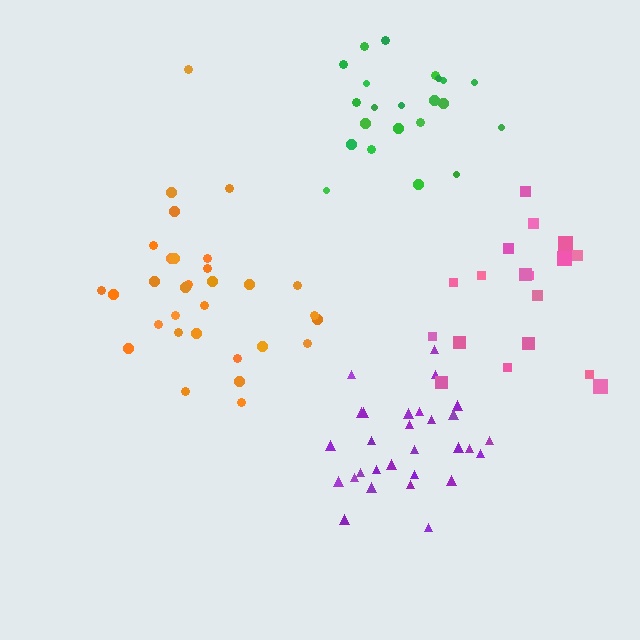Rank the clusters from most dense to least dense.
green, purple, orange, pink.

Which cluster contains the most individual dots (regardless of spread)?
Orange (31).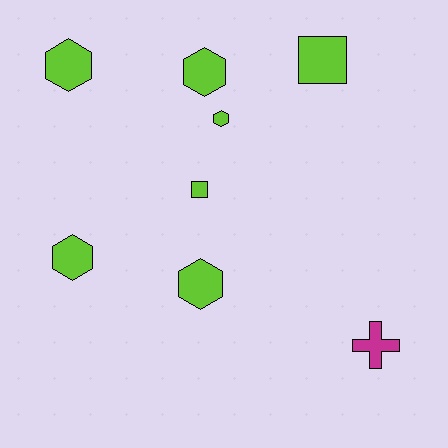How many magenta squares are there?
There are no magenta squares.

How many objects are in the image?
There are 8 objects.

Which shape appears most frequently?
Hexagon, with 5 objects.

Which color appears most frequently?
Lime, with 7 objects.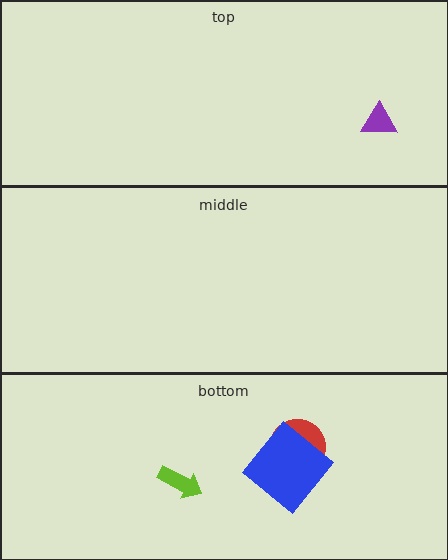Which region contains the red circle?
The bottom region.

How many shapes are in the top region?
1.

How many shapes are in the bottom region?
3.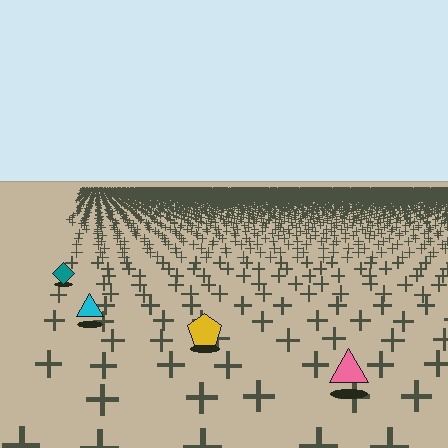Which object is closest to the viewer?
The pink triangle is closest. The texture marks near it are larger and more spread out.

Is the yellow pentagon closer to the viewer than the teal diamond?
Yes. The yellow pentagon is closer — you can tell from the texture gradient: the ground texture is coarser near it.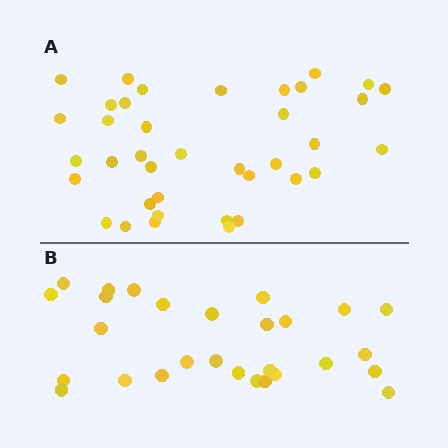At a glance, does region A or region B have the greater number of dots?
Region A (the top region) has more dots.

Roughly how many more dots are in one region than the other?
Region A has roughly 10 or so more dots than region B.